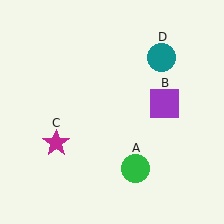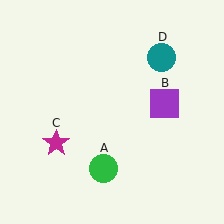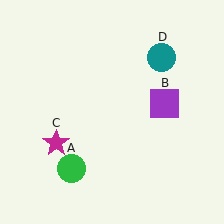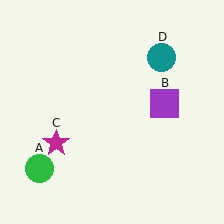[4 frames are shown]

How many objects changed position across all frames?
1 object changed position: green circle (object A).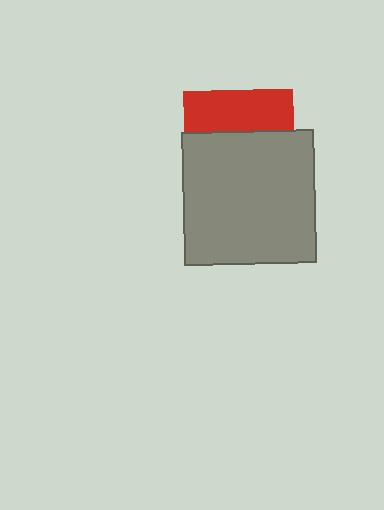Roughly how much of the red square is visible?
A small part of it is visible (roughly 36%).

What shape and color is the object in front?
The object in front is a gray rectangle.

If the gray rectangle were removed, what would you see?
You would see the complete red square.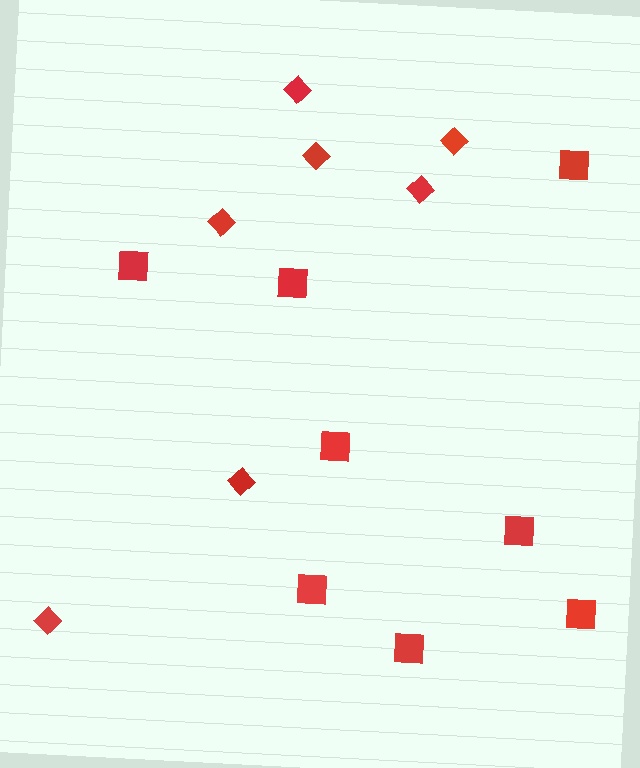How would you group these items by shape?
There are 2 groups: one group of squares (8) and one group of diamonds (7).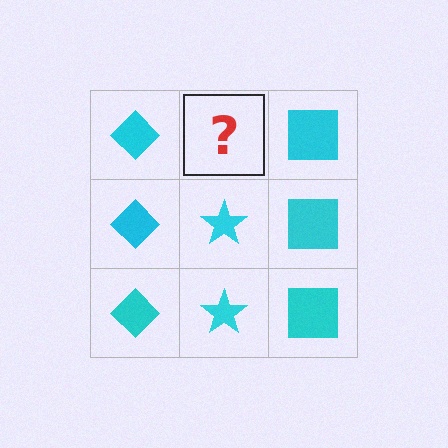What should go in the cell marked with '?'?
The missing cell should contain a cyan star.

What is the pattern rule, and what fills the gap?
The rule is that each column has a consistent shape. The gap should be filled with a cyan star.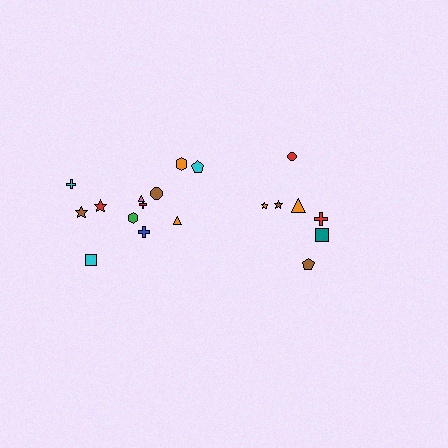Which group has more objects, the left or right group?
The left group.